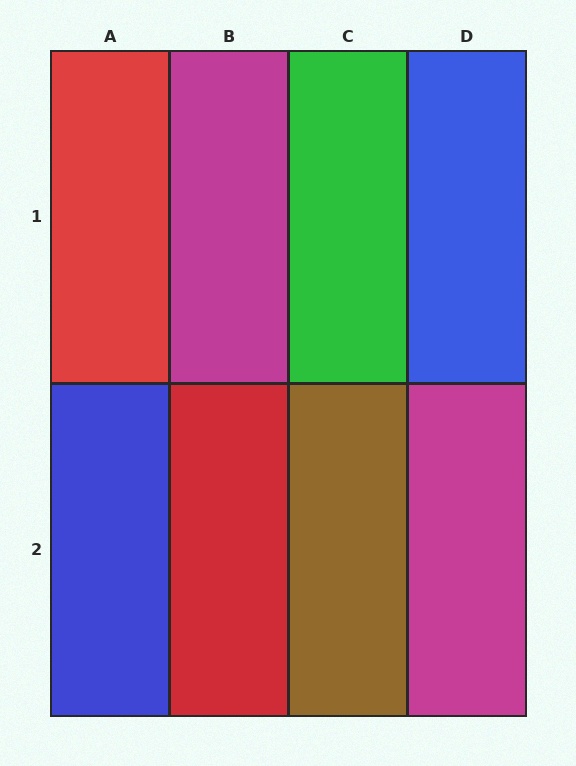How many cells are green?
1 cell is green.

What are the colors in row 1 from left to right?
Red, magenta, green, blue.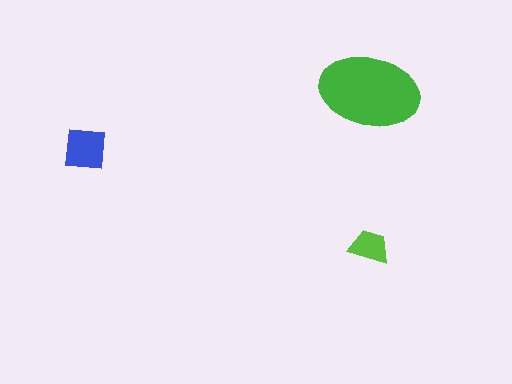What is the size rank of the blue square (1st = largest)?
2nd.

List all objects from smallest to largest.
The lime trapezoid, the blue square, the green ellipse.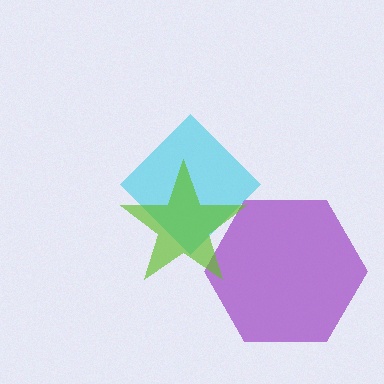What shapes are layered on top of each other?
The layered shapes are: a purple hexagon, a cyan diamond, a lime star.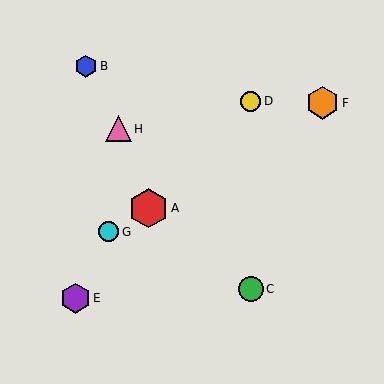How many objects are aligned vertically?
2 objects (C, D) are aligned vertically.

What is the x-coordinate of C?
Object C is at x≈250.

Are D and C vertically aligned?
Yes, both are at x≈251.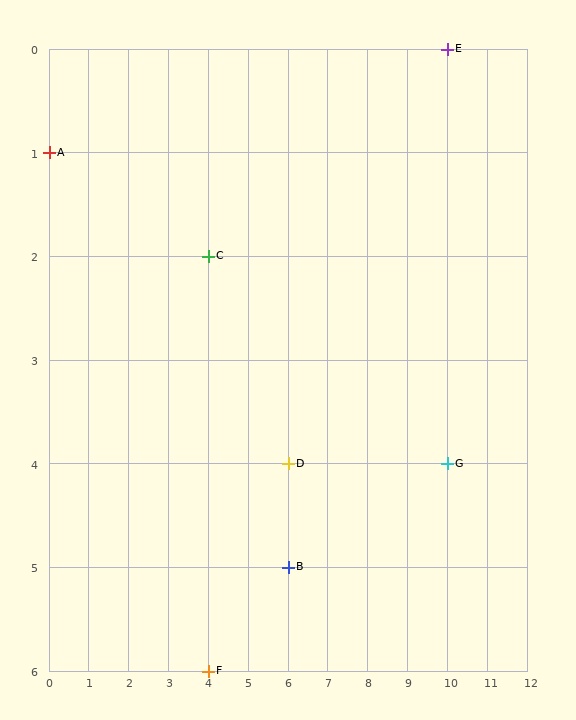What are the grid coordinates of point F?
Point F is at grid coordinates (4, 6).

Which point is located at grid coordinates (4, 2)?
Point C is at (4, 2).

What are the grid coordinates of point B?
Point B is at grid coordinates (6, 5).